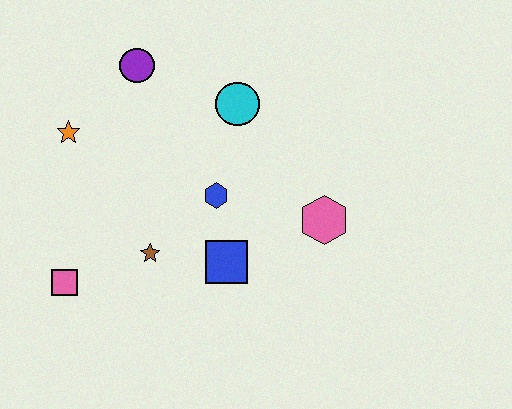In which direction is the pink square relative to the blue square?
The pink square is to the left of the blue square.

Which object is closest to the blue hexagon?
The blue square is closest to the blue hexagon.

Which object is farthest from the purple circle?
The pink hexagon is farthest from the purple circle.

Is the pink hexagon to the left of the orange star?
No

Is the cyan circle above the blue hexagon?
Yes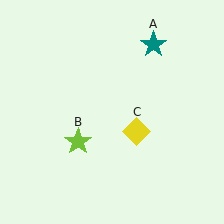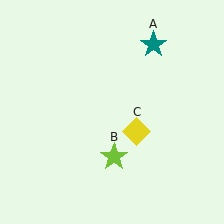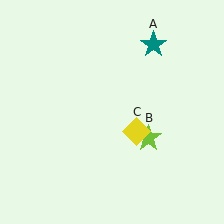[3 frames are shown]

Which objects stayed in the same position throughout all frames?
Teal star (object A) and yellow diamond (object C) remained stationary.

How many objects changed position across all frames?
1 object changed position: lime star (object B).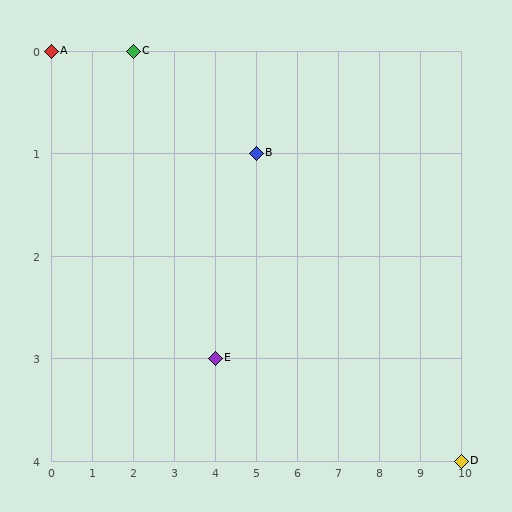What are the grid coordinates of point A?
Point A is at grid coordinates (0, 0).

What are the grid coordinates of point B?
Point B is at grid coordinates (5, 1).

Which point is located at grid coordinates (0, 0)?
Point A is at (0, 0).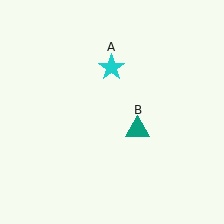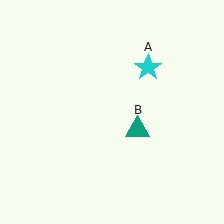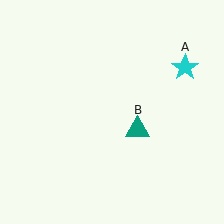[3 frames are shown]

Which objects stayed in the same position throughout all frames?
Teal triangle (object B) remained stationary.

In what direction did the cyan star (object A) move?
The cyan star (object A) moved right.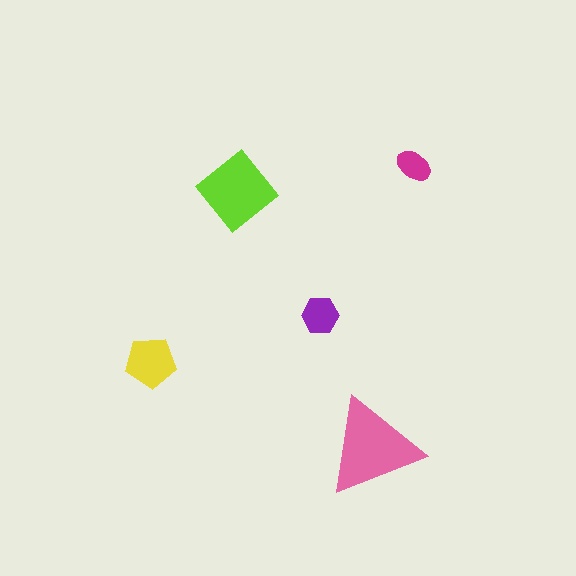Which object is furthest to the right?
The magenta ellipse is rightmost.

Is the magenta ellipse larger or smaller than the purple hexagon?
Smaller.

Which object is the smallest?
The magenta ellipse.